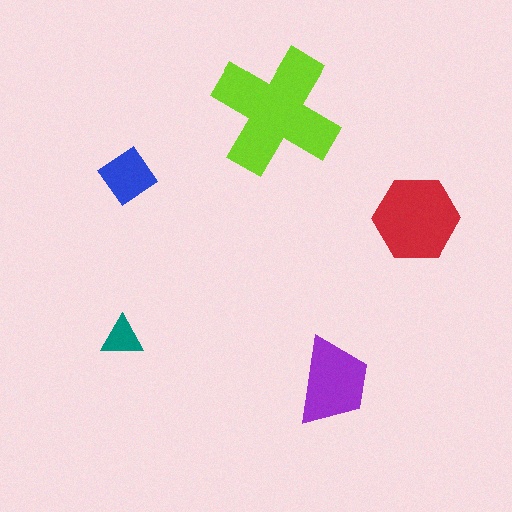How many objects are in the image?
There are 5 objects in the image.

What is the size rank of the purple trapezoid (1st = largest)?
3rd.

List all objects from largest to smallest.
The lime cross, the red hexagon, the purple trapezoid, the blue diamond, the teal triangle.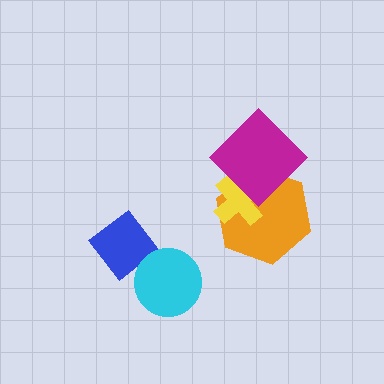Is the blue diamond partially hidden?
Yes, it is partially covered by another shape.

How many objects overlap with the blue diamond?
1 object overlaps with the blue diamond.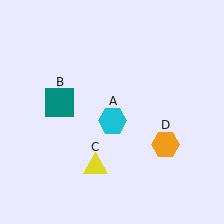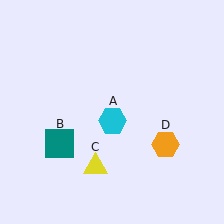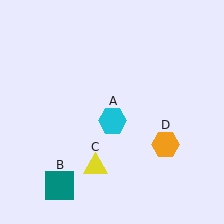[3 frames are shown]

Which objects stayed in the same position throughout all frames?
Cyan hexagon (object A) and yellow triangle (object C) and orange hexagon (object D) remained stationary.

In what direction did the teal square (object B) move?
The teal square (object B) moved down.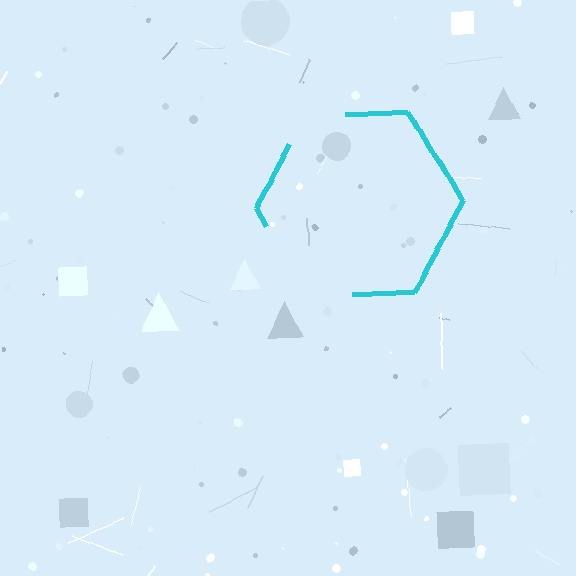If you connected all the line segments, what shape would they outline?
They would outline a hexagon.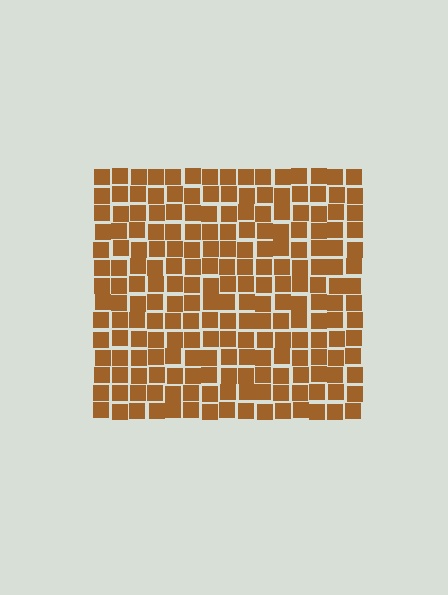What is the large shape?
The large shape is a square.